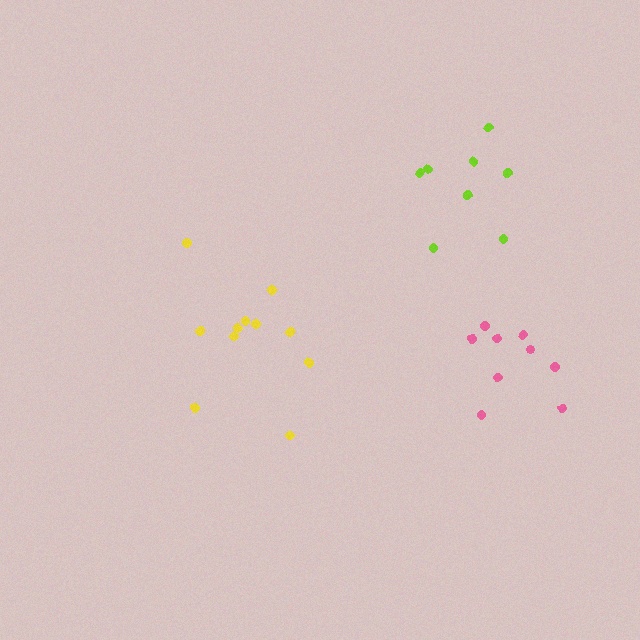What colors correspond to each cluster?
The clusters are colored: lime, pink, yellow.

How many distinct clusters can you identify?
There are 3 distinct clusters.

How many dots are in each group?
Group 1: 8 dots, Group 2: 9 dots, Group 3: 11 dots (28 total).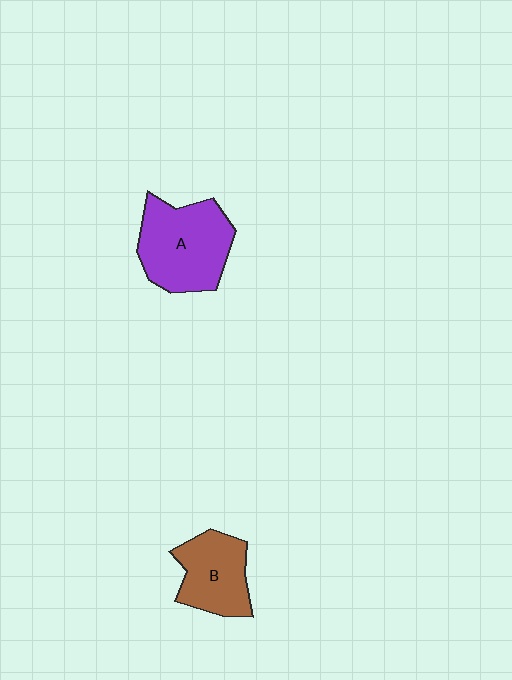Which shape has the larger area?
Shape A (purple).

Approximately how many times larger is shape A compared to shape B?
Approximately 1.4 times.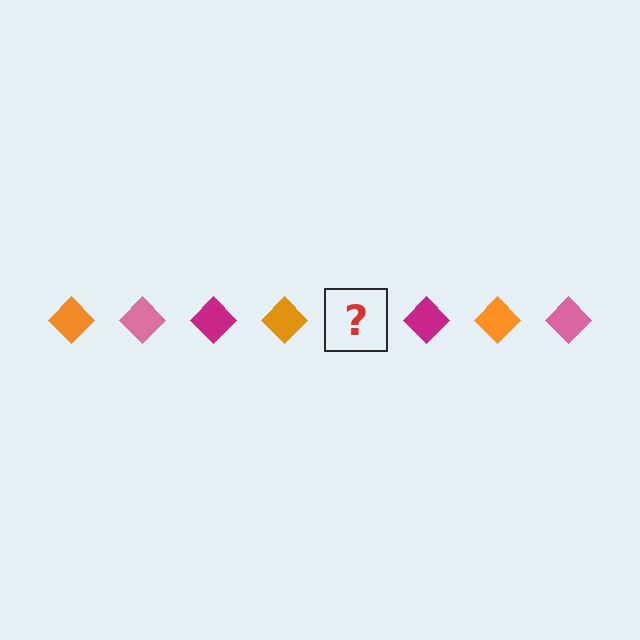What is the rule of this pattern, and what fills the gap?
The rule is that the pattern cycles through orange, pink, magenta diamonds. The gap should be filled with a pink diamond.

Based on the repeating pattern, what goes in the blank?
The blank should be a pink diamond.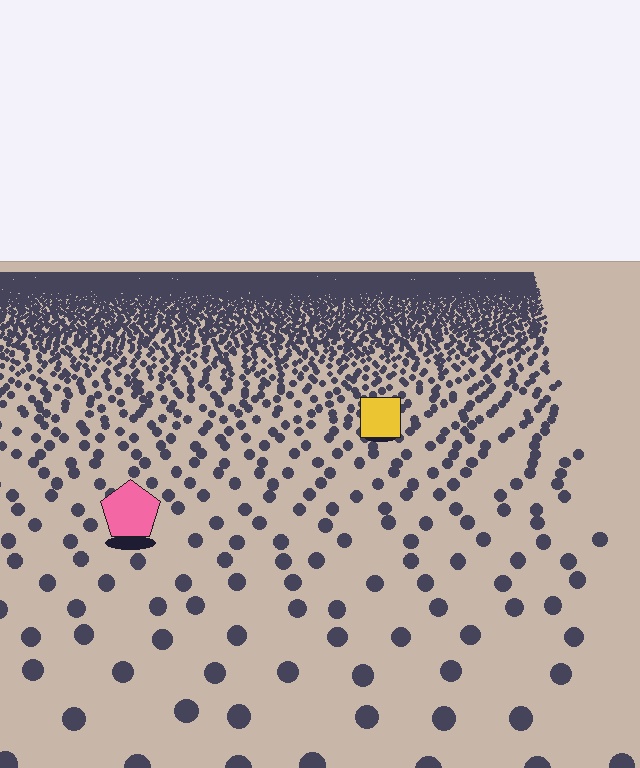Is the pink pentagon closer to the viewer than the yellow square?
Yes. The pink pentagon is closer — you can tell from the texture gradient: the ground texture is coarser near it.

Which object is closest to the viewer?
The pink pentagon is closest. The texture marks near it are larger and more spread out.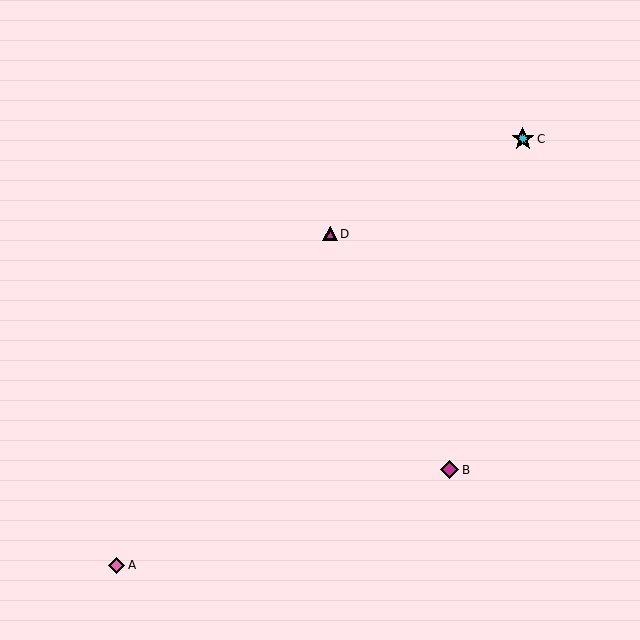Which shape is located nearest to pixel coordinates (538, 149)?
The cyan star (labeled C) at (523, 139) is nearest to that location.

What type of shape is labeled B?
Shape B is a magenta diamond.